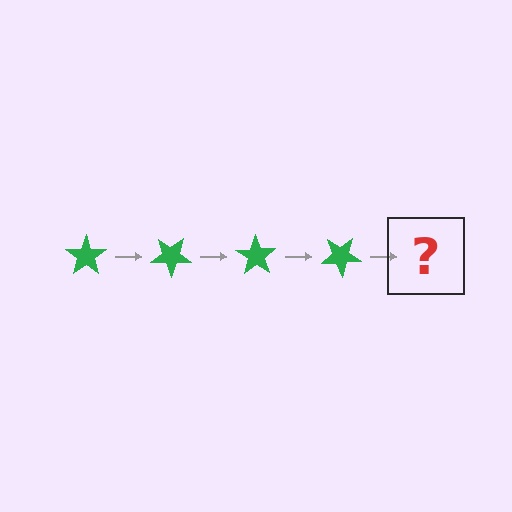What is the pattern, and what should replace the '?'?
The pattern is that the star rotates 35 degrees each step. The '?' should be a green star rotated 140 degrees.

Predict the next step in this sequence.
The next step is a green star rotated 140 degrees.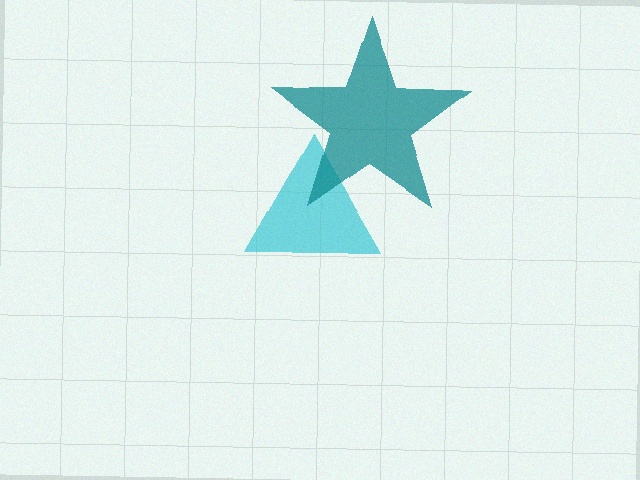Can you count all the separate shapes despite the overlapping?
Yes, there are 2 separate shapes.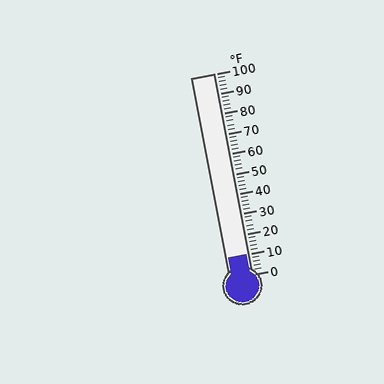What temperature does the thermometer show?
The thermometer shows approximately 10°F.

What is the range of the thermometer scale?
The thermometer scale ranges from 0°F to 100°F.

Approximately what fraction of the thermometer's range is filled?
The thermometer is filled to approximately 10% of its range.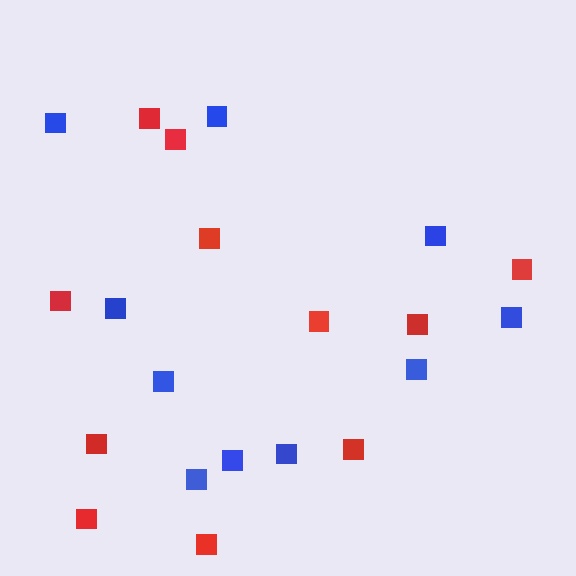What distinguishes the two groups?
There are 2 groups: one group of red squares (11) and one group of blue squares (10).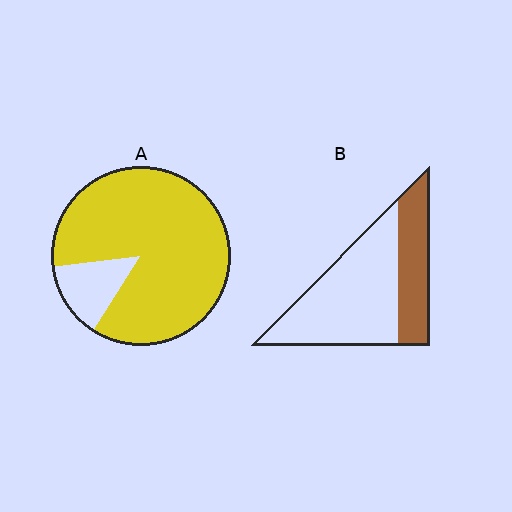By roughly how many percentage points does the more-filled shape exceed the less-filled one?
By roughly 55 percentage points (A over B).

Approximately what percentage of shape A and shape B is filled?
A is approximately 85% and B is approximately 30%.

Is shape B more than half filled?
No.